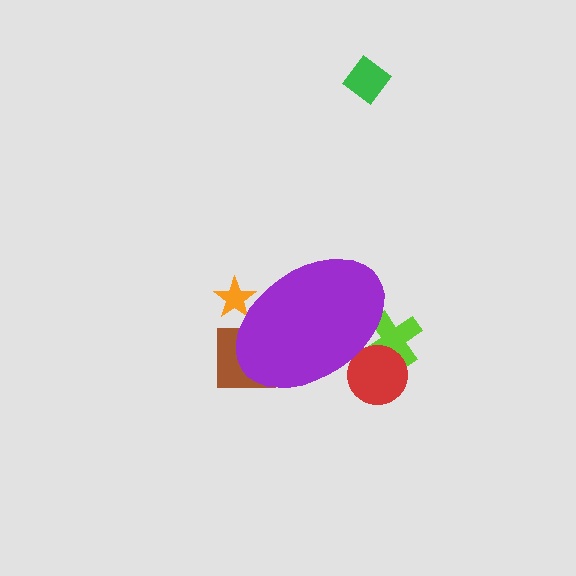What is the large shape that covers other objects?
A purple ellipse.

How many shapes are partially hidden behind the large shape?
4 shapes are partially hidden.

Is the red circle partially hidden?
Yes, the red circle is partially hidden behind the purple ellipse.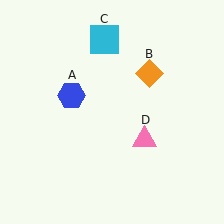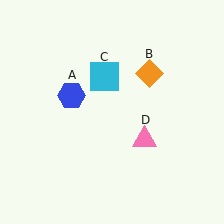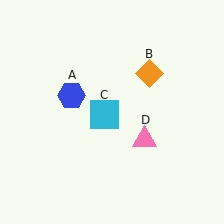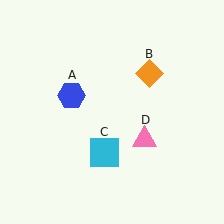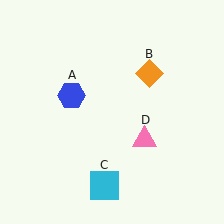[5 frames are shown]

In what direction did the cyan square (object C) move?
The cyan square (object C) moved down.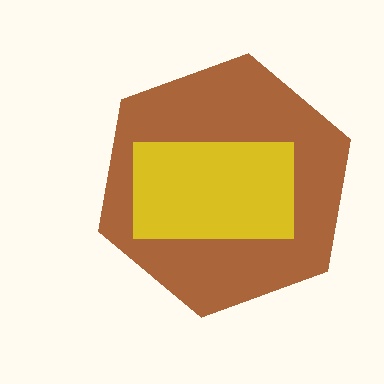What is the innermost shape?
The yellow rectangle.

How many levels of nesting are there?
2.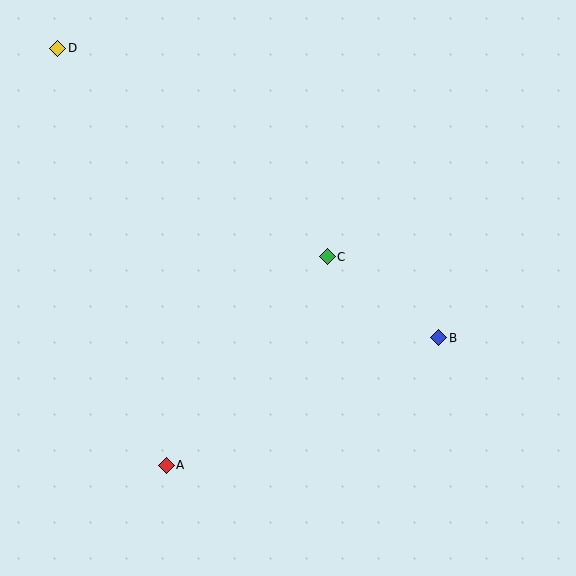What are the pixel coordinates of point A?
Point A is at (166, 465).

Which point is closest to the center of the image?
Point C at (327, 257) is closest to the center.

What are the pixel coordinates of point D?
Point D is at (58, 48).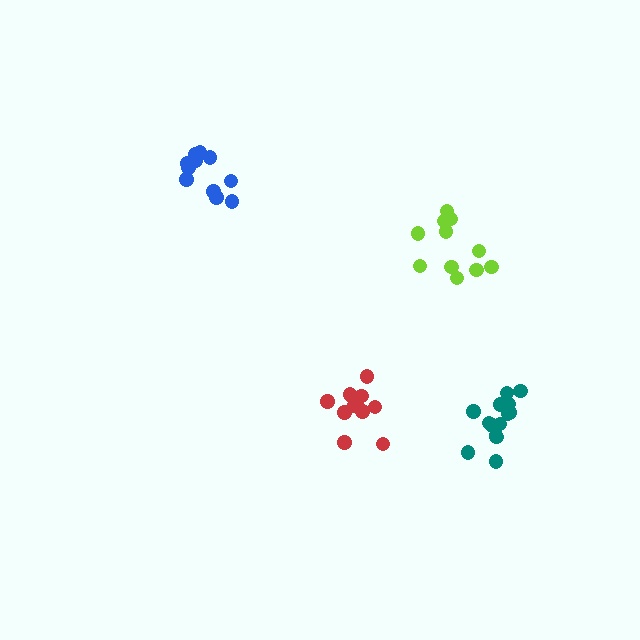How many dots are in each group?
Group 1: 11 dots, Group 2: 14 dots, Group 3: 11 dots, Group 4: 12 dots (48 total).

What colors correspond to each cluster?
The clusters are colored: lime, teal, blue, red.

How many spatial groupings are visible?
There are 4 spatial groupings.